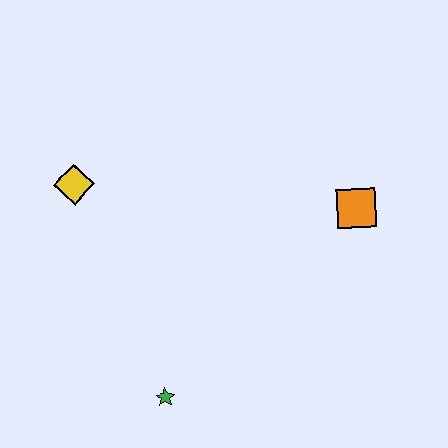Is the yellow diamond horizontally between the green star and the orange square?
No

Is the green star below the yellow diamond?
Yes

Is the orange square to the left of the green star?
No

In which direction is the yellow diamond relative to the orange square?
The yellow diamond is to the left of the orange square.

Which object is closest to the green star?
The yellow diamond is closest to the green star.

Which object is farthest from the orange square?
The yellow diamond is farthest from the orange square.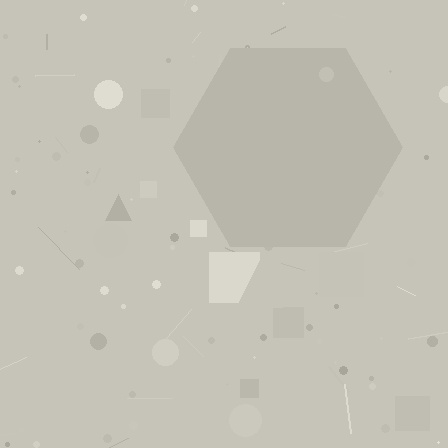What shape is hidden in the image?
A hexagon is hidden in the image.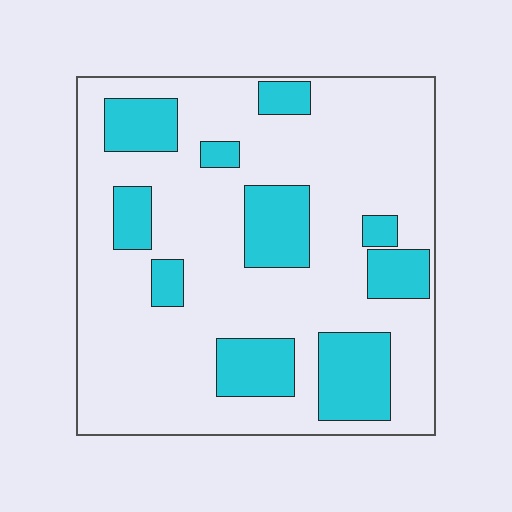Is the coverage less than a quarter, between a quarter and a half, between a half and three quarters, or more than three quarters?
Less than a quarter.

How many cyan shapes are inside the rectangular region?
10.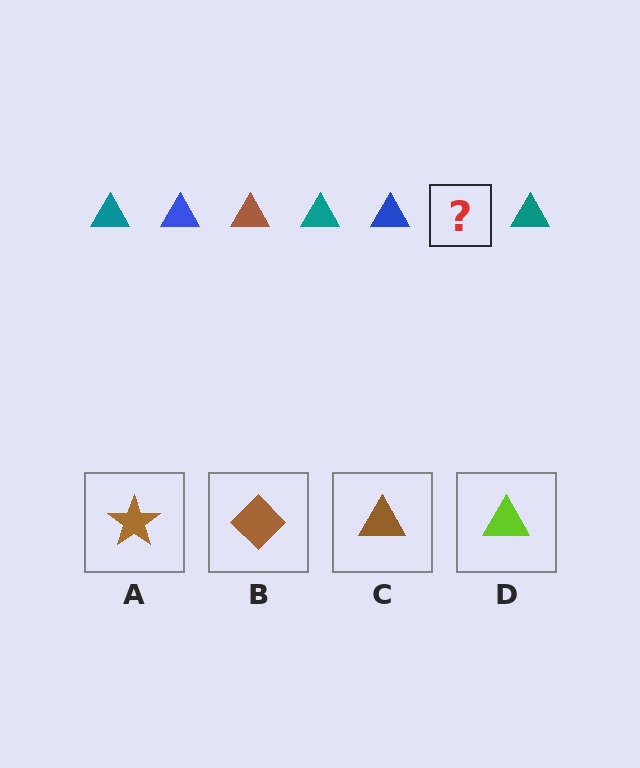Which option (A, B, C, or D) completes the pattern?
C.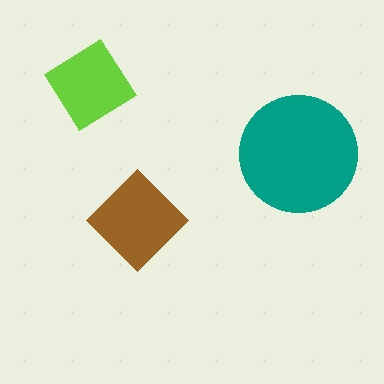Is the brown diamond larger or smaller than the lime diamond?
Larger.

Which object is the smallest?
The lime diamond.